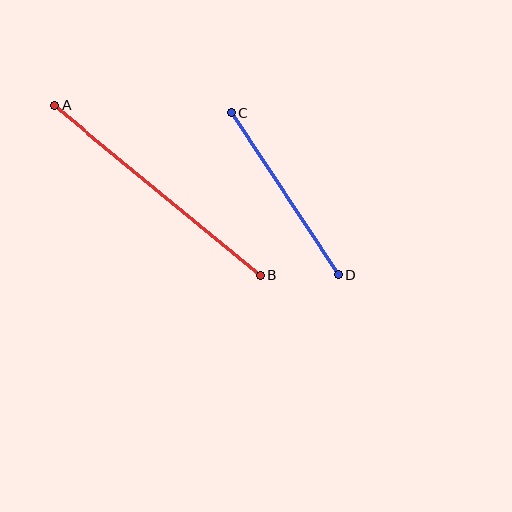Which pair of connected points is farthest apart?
Points A and B are farthest apart.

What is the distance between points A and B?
The distance is approximately 267 pixels.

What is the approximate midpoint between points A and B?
The midpoint is at approximately (158, 190) pixels.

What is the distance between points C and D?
The distance is approximately 194 pixels.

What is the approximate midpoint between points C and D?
The midpoint is at approximately (285, 194) pixels.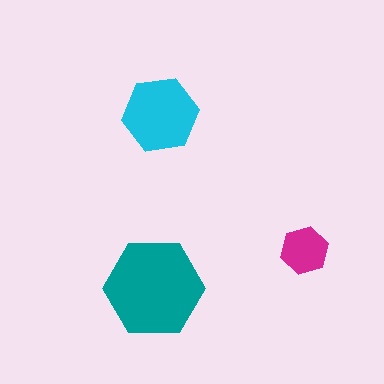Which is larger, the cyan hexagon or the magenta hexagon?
The cyan one.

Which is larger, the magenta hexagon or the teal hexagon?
The teal one.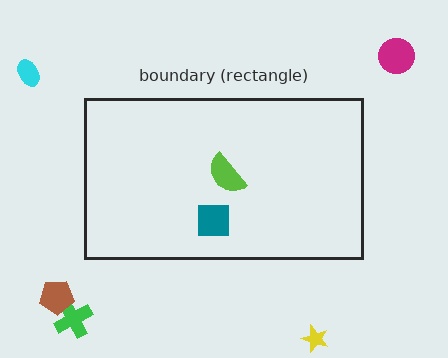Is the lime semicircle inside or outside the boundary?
Inside.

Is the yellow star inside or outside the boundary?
Outside.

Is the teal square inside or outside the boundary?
Inside.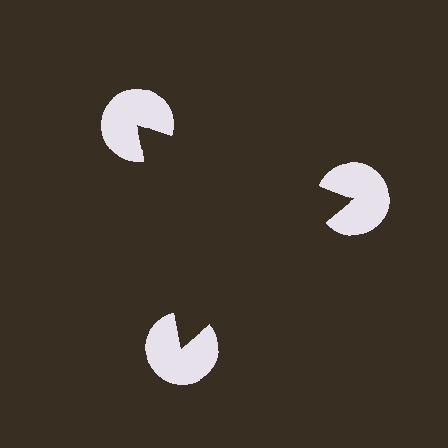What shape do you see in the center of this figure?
An illusory triangle — its edges are inferred from the aligned wedge cuts in the pac-man discs, not physically drawn.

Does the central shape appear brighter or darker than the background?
It typically appears slightly darker than the background, even though no actual brightness change is drawn.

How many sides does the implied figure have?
3 sides.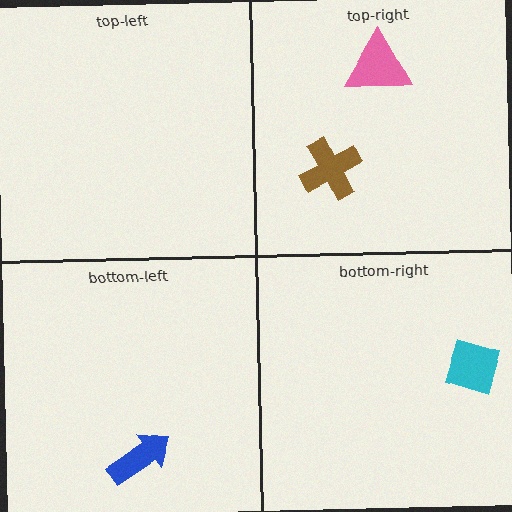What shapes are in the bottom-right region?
The cyan diamond.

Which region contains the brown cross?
The top-right region.